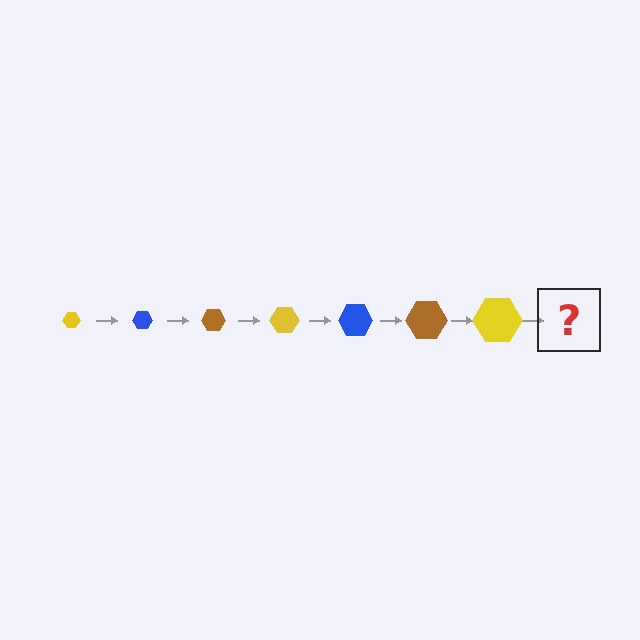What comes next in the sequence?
The next element should be a blue hexagon, larger than the previous one.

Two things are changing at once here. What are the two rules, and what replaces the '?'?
The two rules are that the hexagon grows larger each step and the color cycles through yellow, blue, and brown. The '?' should be a blue hexagon, larger than the previous one.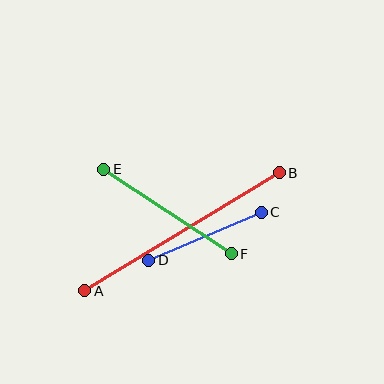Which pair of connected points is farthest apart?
Points A and B are farthest apart.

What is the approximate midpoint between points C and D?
The midpoint is at approximately (205, 236) pixels.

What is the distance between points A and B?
The distance is approximately 227 pixels.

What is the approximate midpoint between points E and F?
The midpoint is at approximately (167, 211) pixels.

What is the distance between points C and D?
The distance is approximately 122 pixels.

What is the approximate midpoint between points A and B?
The midpoint is at approximately (182, 232) pixels.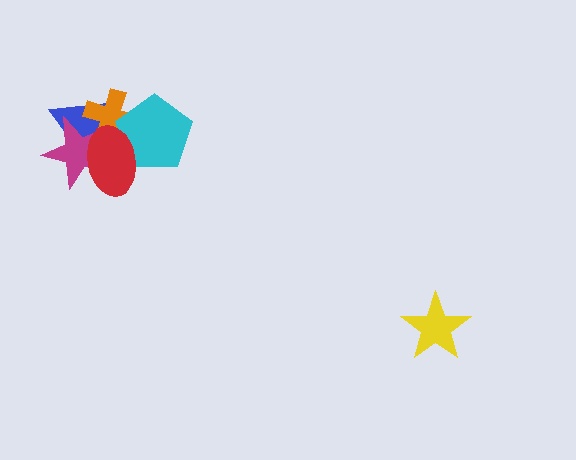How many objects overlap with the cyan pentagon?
3 objects overlap with the cyan pentagon.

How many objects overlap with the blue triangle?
4 objects overlap with the blue triangle.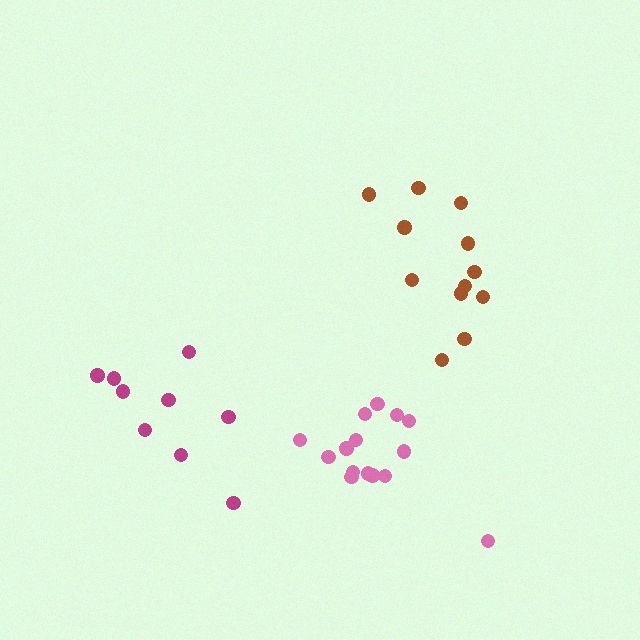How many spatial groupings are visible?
There are 3 spatial groupings.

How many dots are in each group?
Group 1: 12 dots, Group 2: 15 dots, Group 3: 9 dots (36 total).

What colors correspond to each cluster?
The clusters are colored: brown, pink, magenta.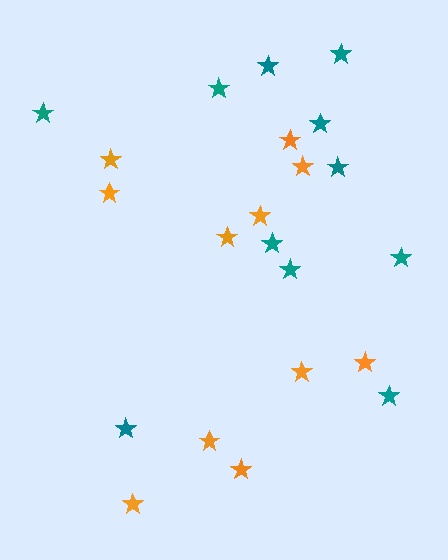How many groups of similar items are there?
There are 2 groups: one group of teal stars (11) and one group of orange stars (11).